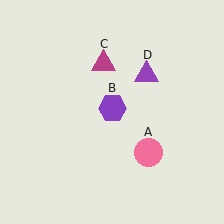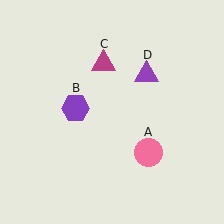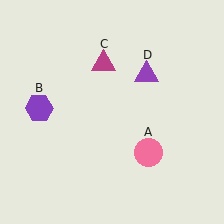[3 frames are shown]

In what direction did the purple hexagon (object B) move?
The purple hexagon (object B) moved left.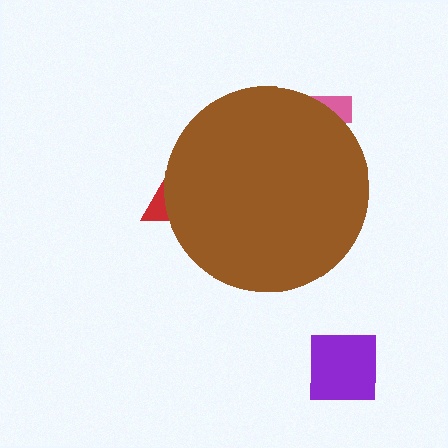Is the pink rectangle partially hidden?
Yes, the pink rectangle is partially hidden behind the brown circle.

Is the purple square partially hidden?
No, the purple square is fully visible.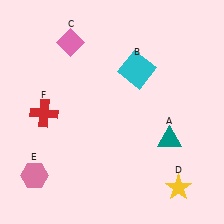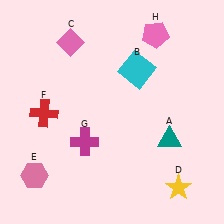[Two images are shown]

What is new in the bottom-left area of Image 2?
A magenta cross (G) was added in the bottom-left area of Image 2.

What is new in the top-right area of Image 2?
A pink pentagon (H) was added in the top-right area of Image 2.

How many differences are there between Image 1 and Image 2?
There are 2 differences between the two images.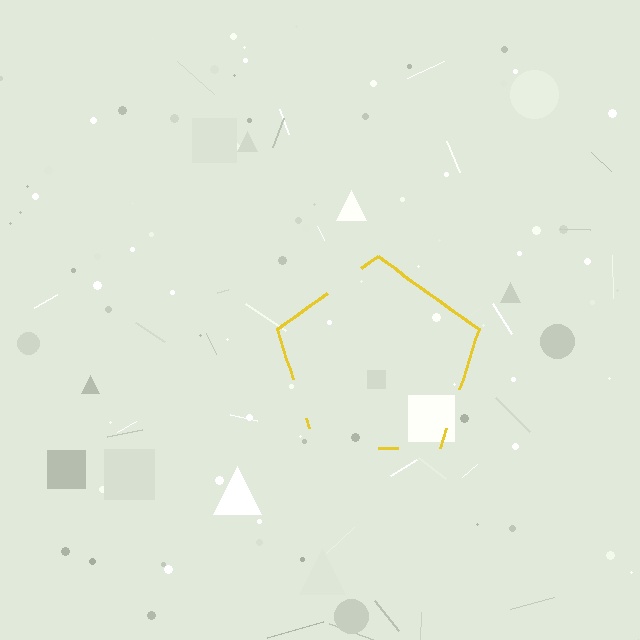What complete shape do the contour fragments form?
The contour fragments form a pentagon.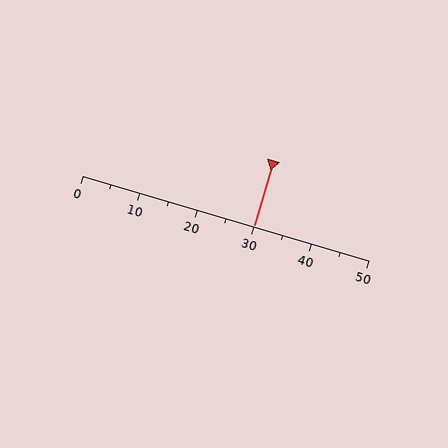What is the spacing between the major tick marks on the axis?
The major ticks are spaced 10 apart.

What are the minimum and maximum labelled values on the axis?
The axis runs from 0 to 50.